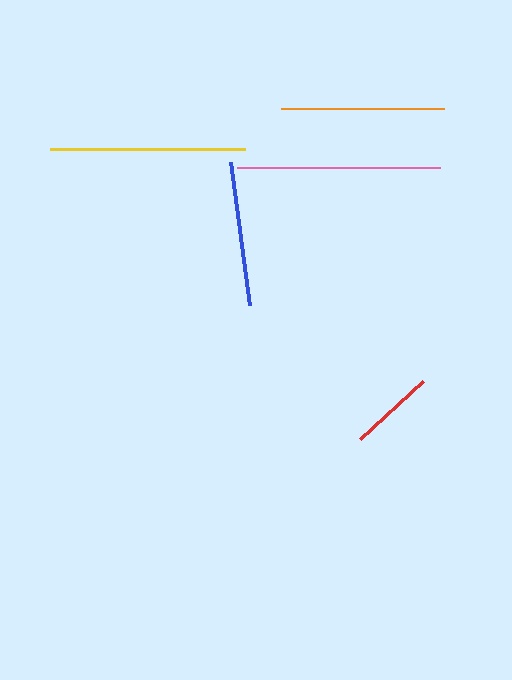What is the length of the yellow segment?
The yellow segment is approximately 195 pixels long.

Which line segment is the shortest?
The red line is the shortest at approximately 86 pixels.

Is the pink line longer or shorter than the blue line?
The pink line is longer than the blue line.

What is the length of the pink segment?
The pink segment is approximately 203 pixels long.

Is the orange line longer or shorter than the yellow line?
The yellow line is longer than the orange line.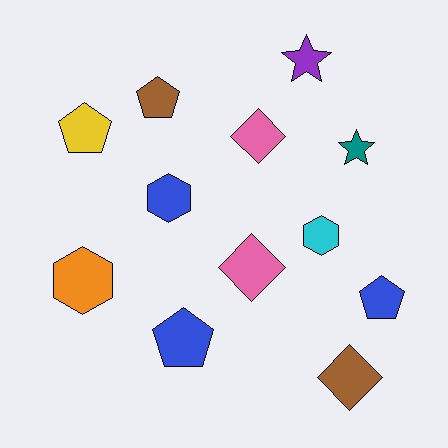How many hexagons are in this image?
There are 3 hexagons.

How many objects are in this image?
There are 12 objects.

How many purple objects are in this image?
There is 1 purple object.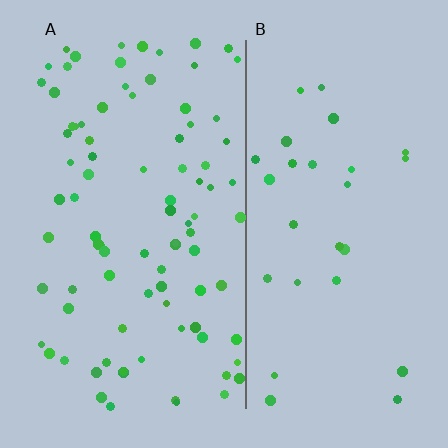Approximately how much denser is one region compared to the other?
Approximately 3.0× — region A over region B.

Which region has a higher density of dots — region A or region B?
A (the left).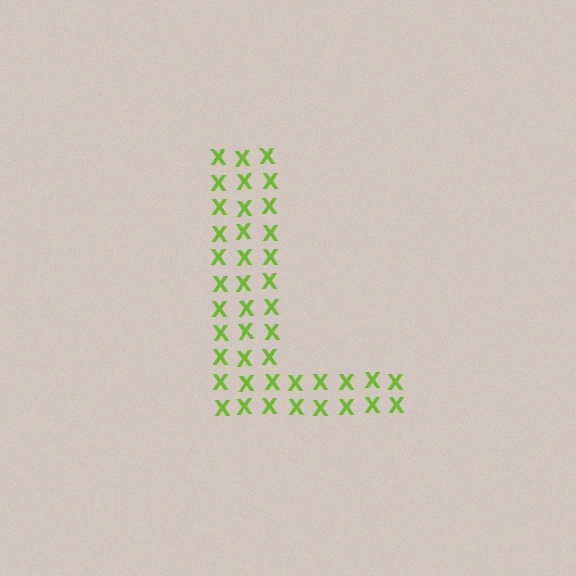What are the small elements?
The small elements are letter X's.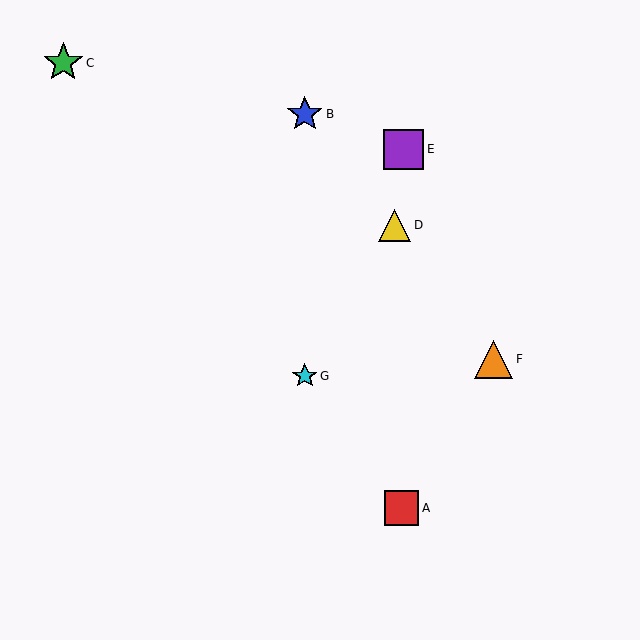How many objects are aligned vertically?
2 objects (B, G) are aligned vertically.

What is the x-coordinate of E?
Object E is at x≈404.